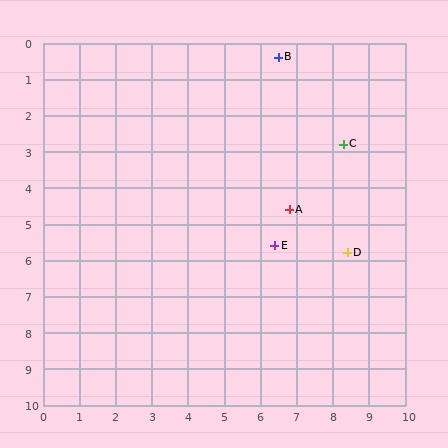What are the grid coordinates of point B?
Point B is at approximately (6.5, 0.4).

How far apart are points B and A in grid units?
Points B and A are about 4.2 grid units apart.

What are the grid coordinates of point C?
Point C is at approximately (8.3, 2.8).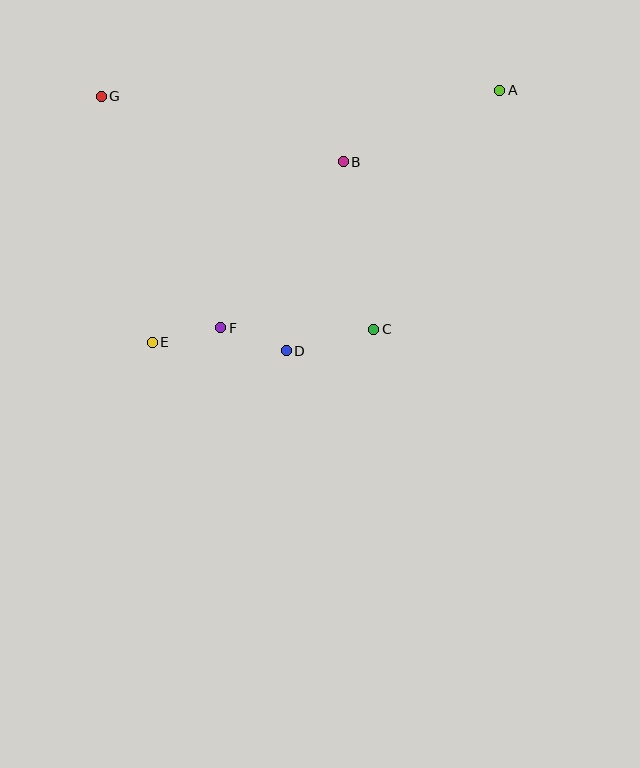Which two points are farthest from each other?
Points A and E are farthest from each other.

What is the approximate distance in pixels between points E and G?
The distance between E and G is approximately 251 pixels.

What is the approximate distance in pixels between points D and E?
The distance between D and E is approximately 134 pixels.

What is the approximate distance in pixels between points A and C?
The distance between A and C is approximately 270 pixels.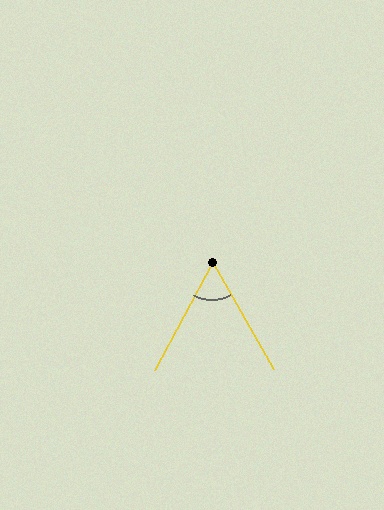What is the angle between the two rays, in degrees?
Approximately 58 degrees.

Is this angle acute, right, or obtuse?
It is acute.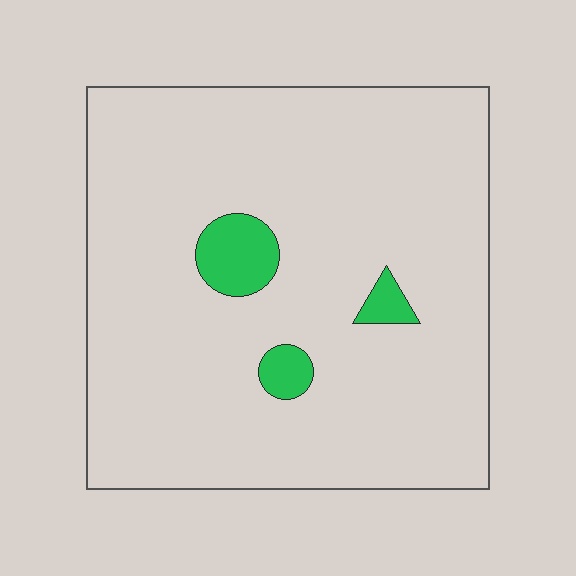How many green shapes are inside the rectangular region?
3.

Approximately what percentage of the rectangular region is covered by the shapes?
Approximately 5%.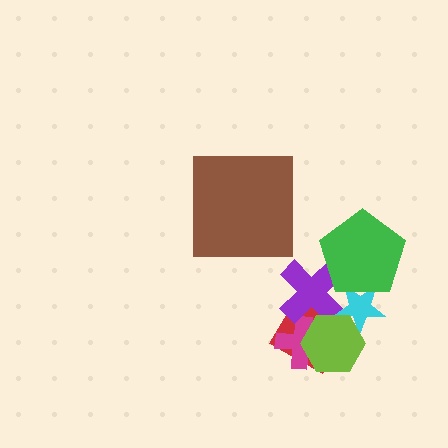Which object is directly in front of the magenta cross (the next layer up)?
The purple cross is directly in front of the magenta cross.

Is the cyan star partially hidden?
Yes, it is partially covered by another shape.